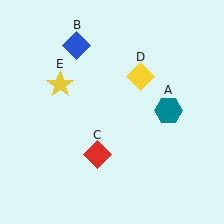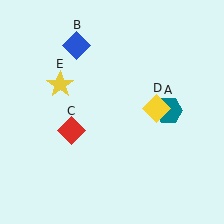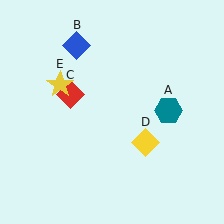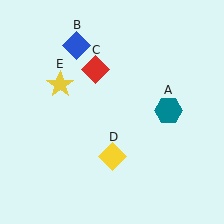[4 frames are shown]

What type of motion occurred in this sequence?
The red diamond (object C), yellow diamond (object D) rotated clockwise around the center of the scene.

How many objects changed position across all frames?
2 objects changed position: red diamond (object C), yellow diamond (object D).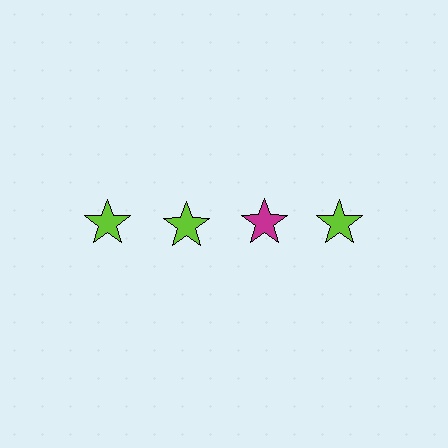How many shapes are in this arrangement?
There are 4 shapes arranged in a grid pattern.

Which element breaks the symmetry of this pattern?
The magenta star in the top row, center column breaks the symmetry. All other shapes are lime stars.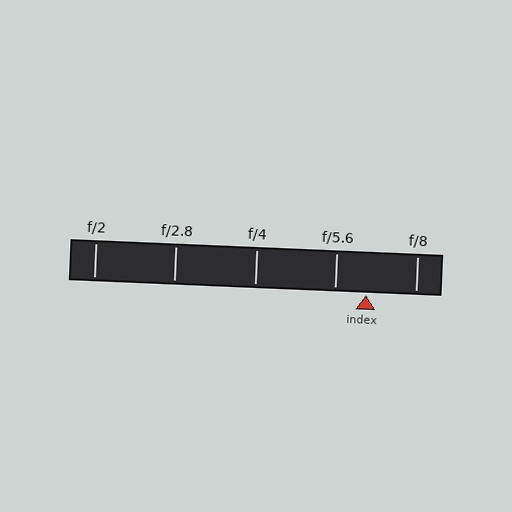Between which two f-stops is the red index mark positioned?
The index mark is between f/5.6 and f/8.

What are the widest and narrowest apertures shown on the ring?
The widest aperture shown is f/2 and the narrowest is f/8.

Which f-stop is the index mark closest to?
The index mark is closest to f/5.6.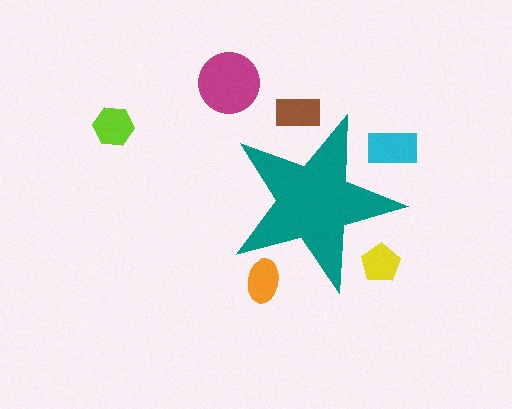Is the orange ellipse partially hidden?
Yes, the orange ellipse is partially hidden behind the teal star.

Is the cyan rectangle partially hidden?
Yes, the cyan rectangle is partially hidden behind the teal star.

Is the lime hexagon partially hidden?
No, the lime hexagon is fully visible.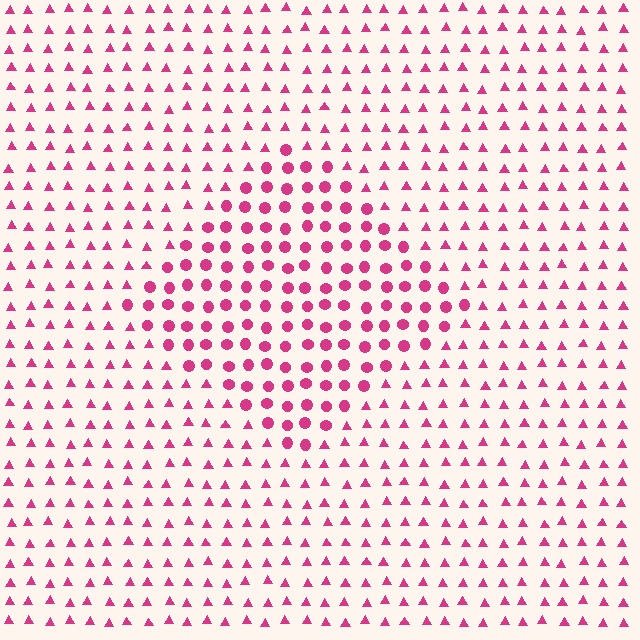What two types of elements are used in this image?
The image uses circles inside the diamond region and triangles outside it.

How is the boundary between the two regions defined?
The boundary is defined by a change in element shape: circles inside vs. triangles outside. All elements share the same color and spacing.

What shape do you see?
I see a diamond.